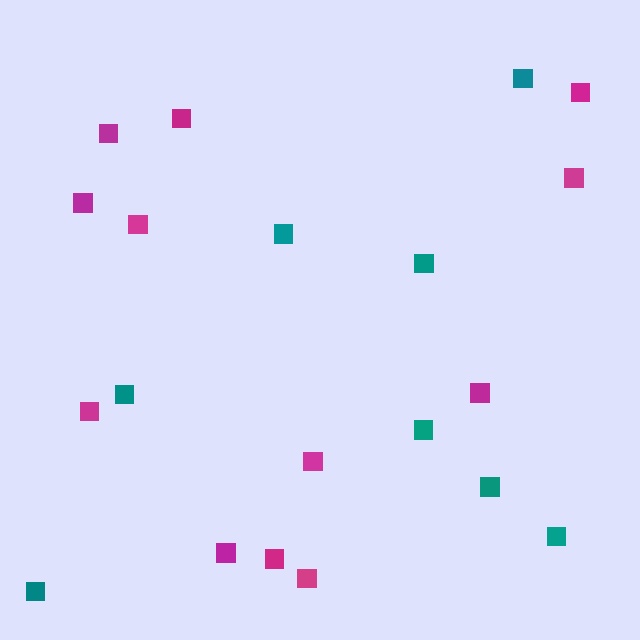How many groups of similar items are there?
There are 2 groups: one group of magenta squares (12) and one group of teal squares (8).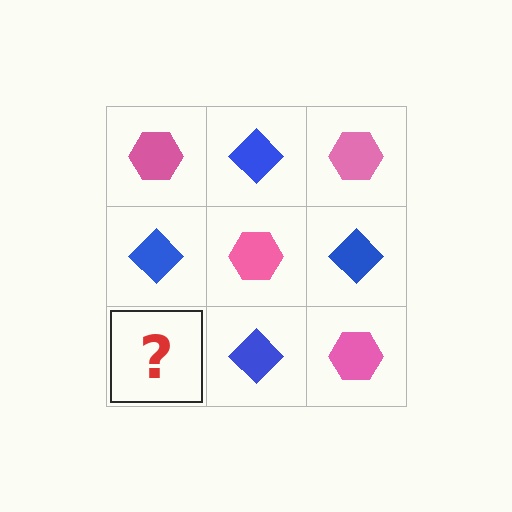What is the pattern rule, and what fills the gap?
The rule is that it alternates pink hexagon and blue diamond in a checkerboard pattern. The gap should be filled with a pink hexagon.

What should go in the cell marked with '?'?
The missing cell should contain a pink hexagon.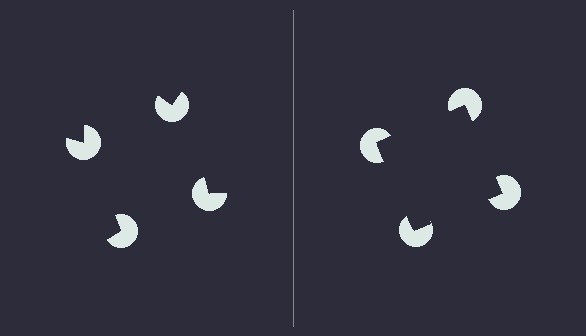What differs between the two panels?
The pac-man discs are positioned identically on both sides; only the wedge orientations differ. On the right they align to a square; on the left they are misaligned.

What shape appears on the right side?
An illusory square.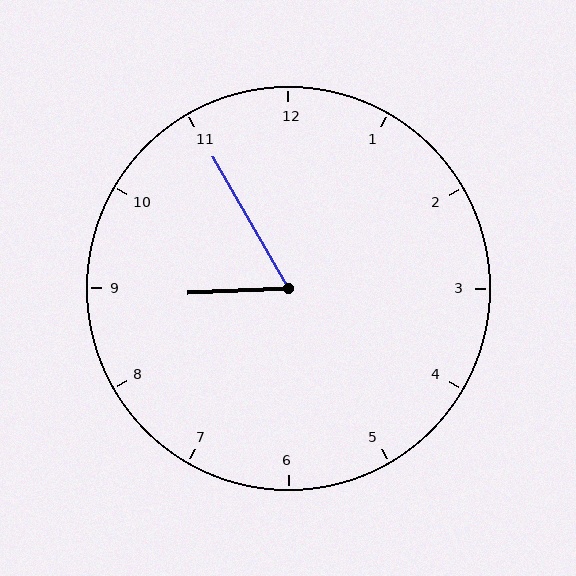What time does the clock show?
8:55.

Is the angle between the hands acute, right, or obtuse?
It is acute.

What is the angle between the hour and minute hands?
Approximately 62 degrees.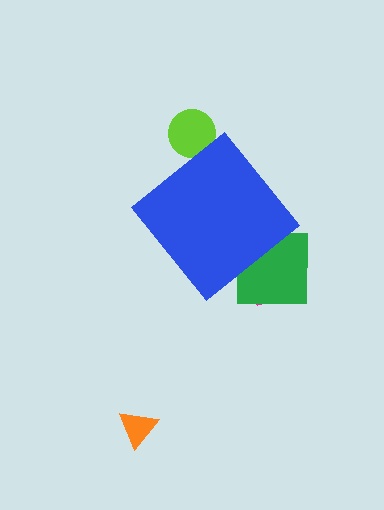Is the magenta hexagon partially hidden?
Yes, the magenta hexagon is partially hidden behind the blue diamond.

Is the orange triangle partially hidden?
No, the orange triangle is fully visible.